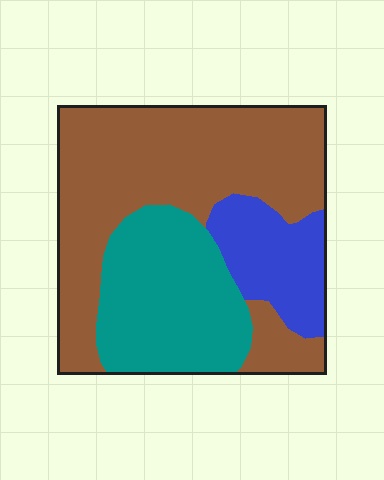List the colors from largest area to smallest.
From largest to smallest: brown, teal, blue.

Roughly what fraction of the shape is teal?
Teal covers around 30% of the shape.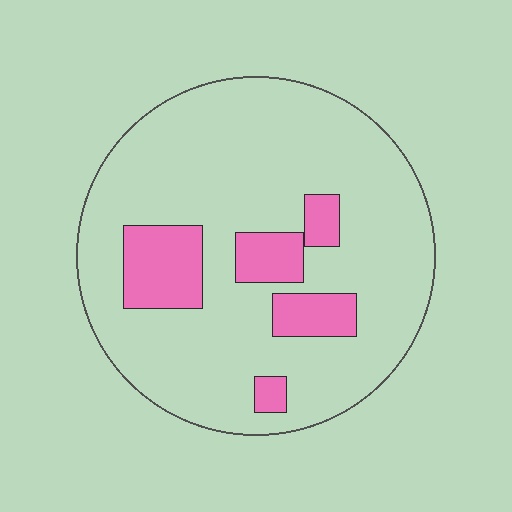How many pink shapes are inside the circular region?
5.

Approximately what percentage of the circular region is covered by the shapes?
Approximately 15%.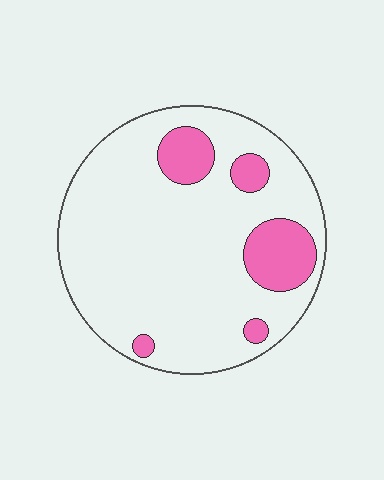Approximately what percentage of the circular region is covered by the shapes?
Approximately 15%.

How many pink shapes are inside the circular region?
5.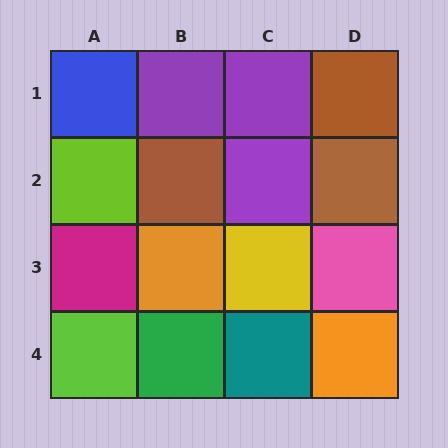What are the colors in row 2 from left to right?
Lime, brown, purple, brown.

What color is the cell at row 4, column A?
Lime.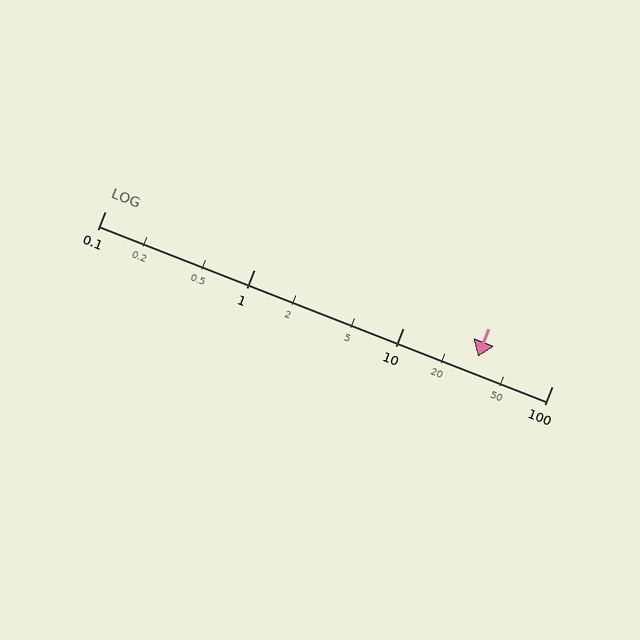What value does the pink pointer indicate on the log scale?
The pointer indicates approximately 32.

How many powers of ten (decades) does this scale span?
The scale spans 3 decades, from 0.1 to 100.